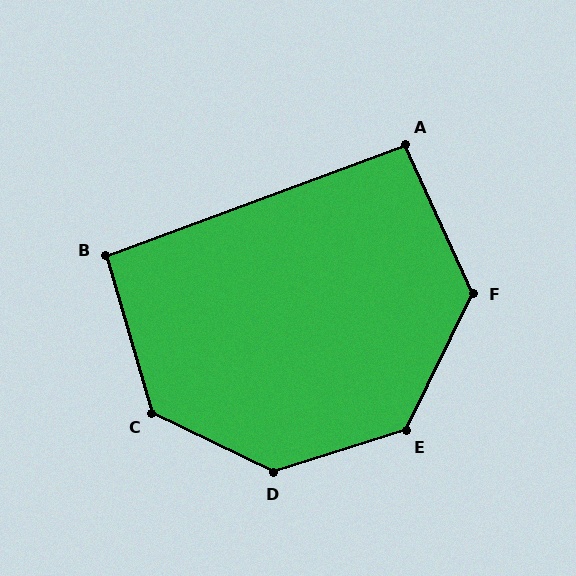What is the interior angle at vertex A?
Approximately 94 degrees (approximately right).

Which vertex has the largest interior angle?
D, at approximately 136 degrees.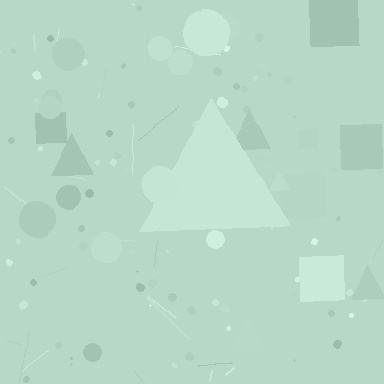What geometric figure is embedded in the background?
A triangle is embedded in the background.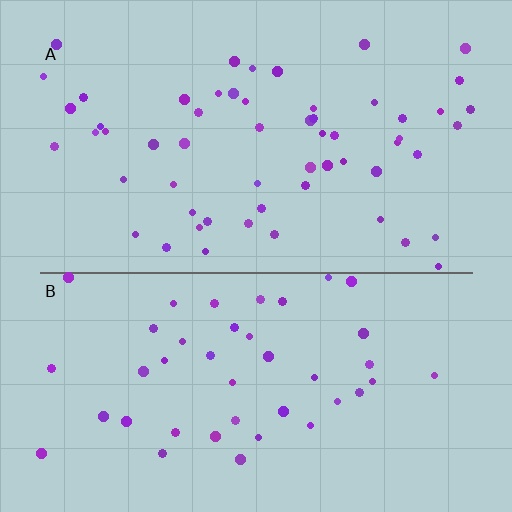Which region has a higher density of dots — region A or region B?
A (the top).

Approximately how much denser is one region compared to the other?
Approximately 1.4× — region A over region B.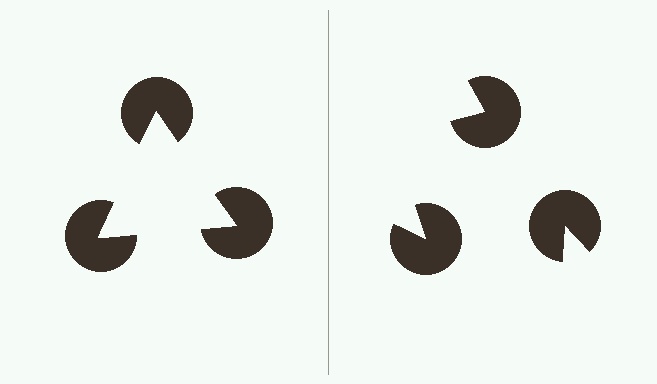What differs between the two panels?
The pac-man discs are positioned identically on both sides; only the wedge orientations differ. On the left they align to a triangle; on the right they are misaligned.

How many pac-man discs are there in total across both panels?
6 — 3 on each side.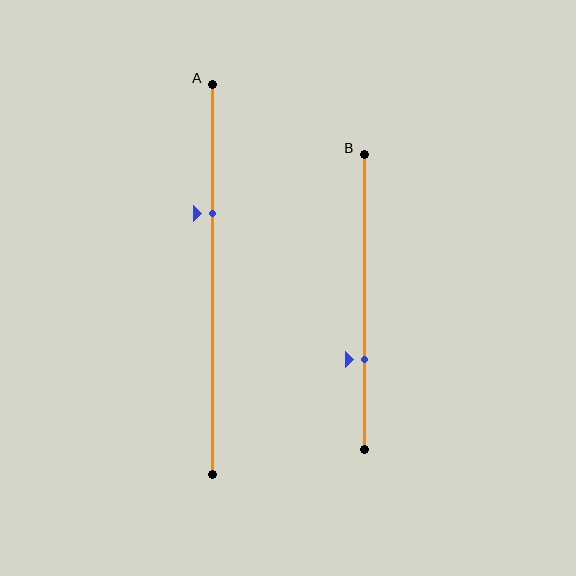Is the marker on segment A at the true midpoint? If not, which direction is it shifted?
No, the marker on segment A is shifted upward by about 17% of the segment length.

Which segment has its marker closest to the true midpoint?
Segment A has its marker closest to the true midpoint.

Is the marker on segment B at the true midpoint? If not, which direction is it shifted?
No, the marker on segment B is shifted downward by about 20% of the segment length.